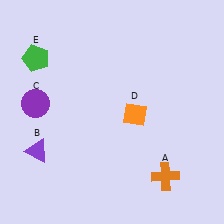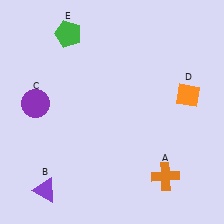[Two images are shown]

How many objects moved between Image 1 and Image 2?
3 objects moved between the two images.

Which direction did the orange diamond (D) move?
The orange diamond (D) moved right.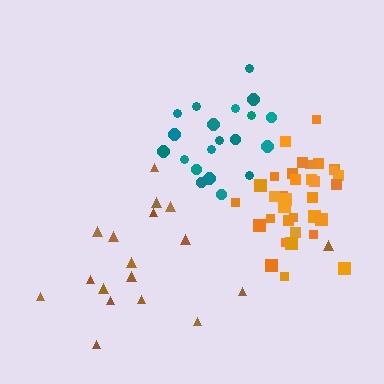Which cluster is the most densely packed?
Orange.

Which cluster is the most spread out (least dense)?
Brown.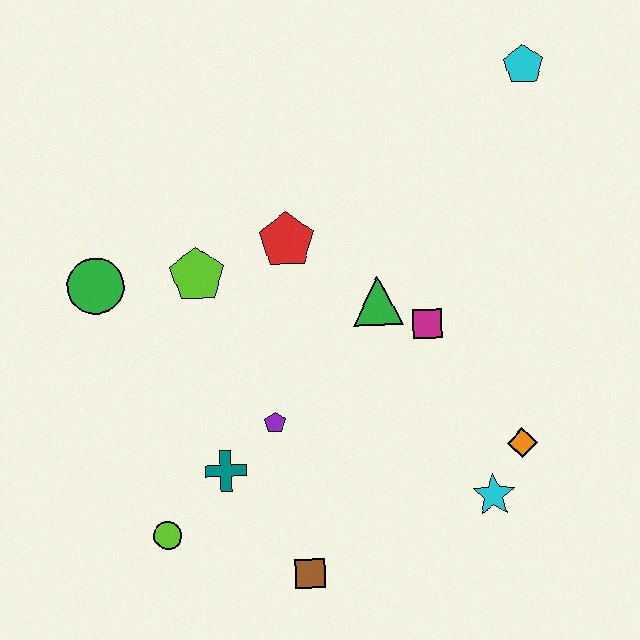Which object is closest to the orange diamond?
The cyan star is closest to the orange diamond.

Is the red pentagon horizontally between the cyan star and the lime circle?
Yes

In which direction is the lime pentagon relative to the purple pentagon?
The lime pentagon is above the purple pentagon.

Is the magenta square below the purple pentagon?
No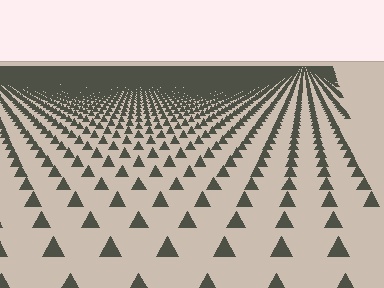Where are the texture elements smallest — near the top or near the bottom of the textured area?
Near the top.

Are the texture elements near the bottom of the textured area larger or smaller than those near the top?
Larger. Near the bottom, elements are closer to the viewer and appear at a bigger on-screen size.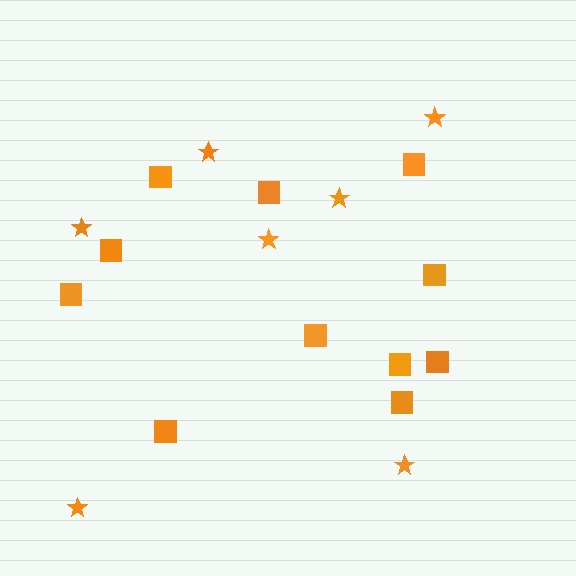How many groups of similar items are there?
There are 2 groups: one group of stars (7) and one group of squares (11).